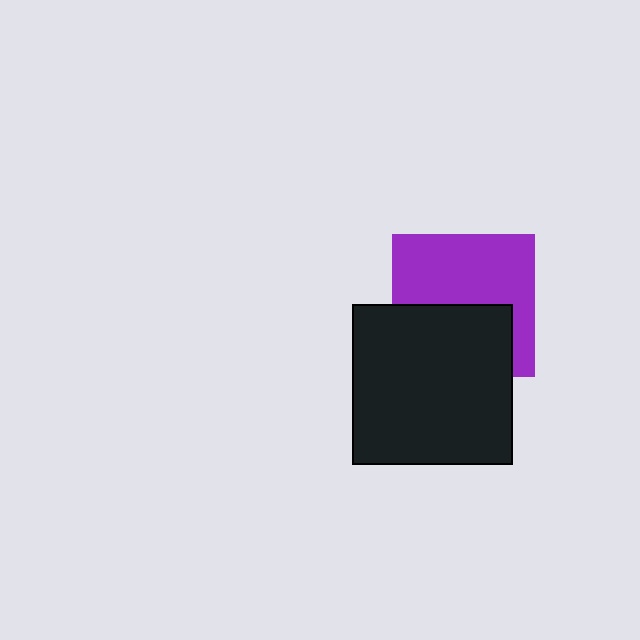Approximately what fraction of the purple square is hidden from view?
Roughly 44% of the purple square is hidden behind the black square.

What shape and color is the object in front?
The object in front is a black square.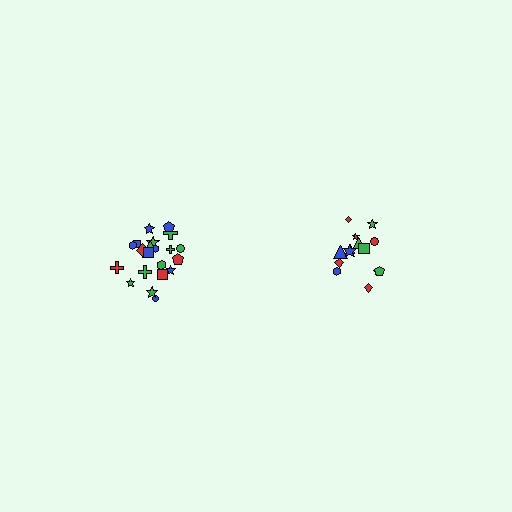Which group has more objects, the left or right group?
The left group.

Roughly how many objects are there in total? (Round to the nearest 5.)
Roughly 35 objects in total.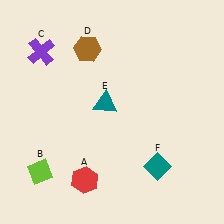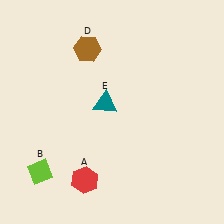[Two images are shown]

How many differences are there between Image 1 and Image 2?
There are 2 differences between the two images.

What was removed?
The teal diamond (F), the purple cross (C) were removed in Image 2.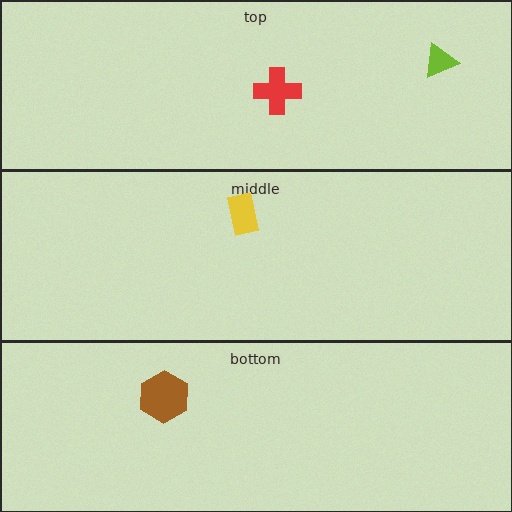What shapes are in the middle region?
The yellow rectangle.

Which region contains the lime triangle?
The top region.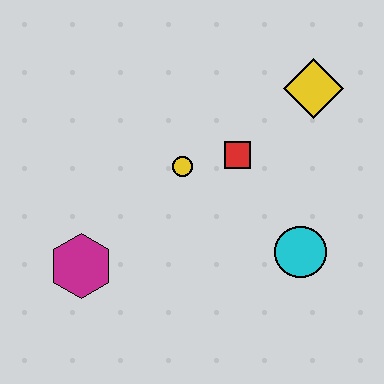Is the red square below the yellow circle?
No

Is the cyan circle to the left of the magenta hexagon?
No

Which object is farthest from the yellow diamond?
The magenta hexagon is farthest from the yellow diamond.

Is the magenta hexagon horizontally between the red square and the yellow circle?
No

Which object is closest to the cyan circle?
The red square is closest to the cyan circle.